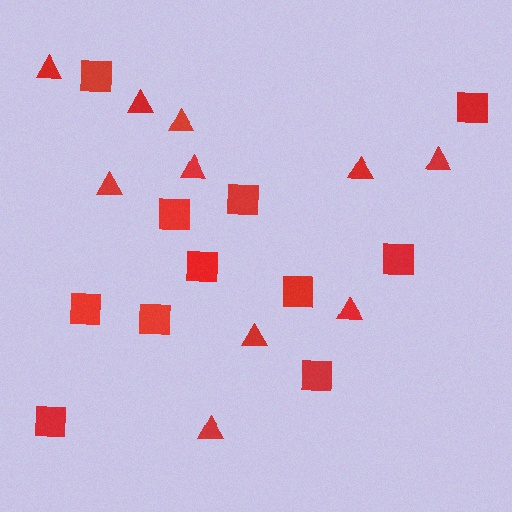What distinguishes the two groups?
There are 2 groups: one group of triangles (10) and one group of squares (11).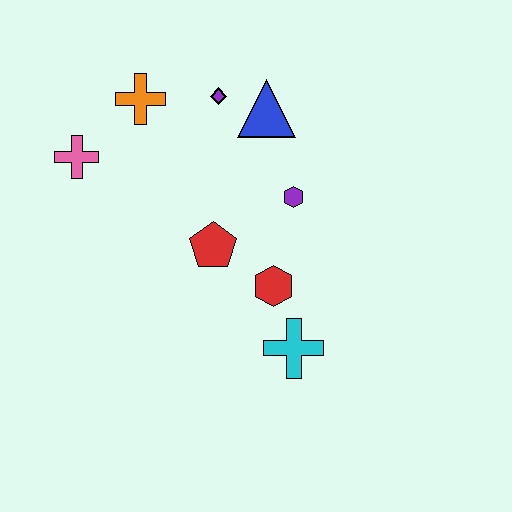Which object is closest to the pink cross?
The orange cross is closest to the pink cross.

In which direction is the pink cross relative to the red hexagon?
The pink cross is to the left of the red hexagon.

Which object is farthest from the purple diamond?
The cyan cross is farthest from the purple diamond.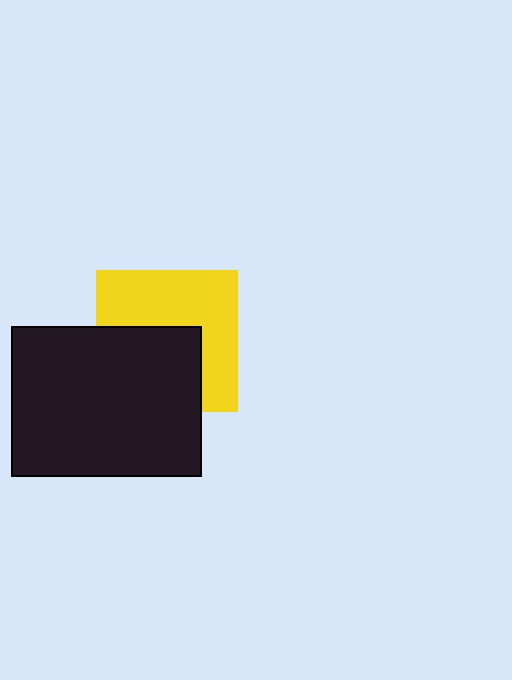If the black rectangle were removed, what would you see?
You would see the complete yellow square.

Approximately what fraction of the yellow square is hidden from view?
Roughly 45% of the yellow square is hidden behind the black rectangle.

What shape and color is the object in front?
The object in front is a black rectangle.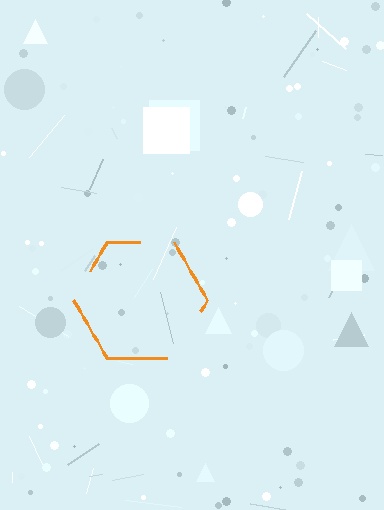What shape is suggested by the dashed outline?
The dashed outline suggests a hexagon.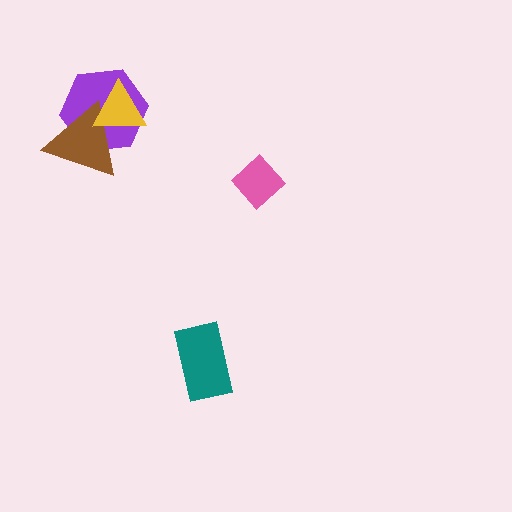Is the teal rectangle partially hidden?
No, no other shape covers it.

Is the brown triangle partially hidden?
Yes, it is partially covered by another shape.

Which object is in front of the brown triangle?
The yellow triangle is in front of the brown triangle.